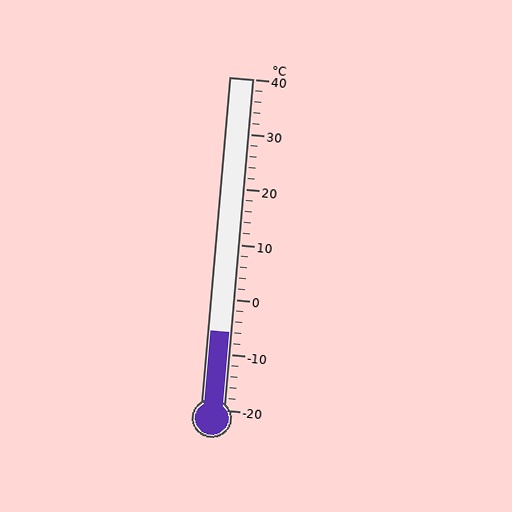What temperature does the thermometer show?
The thermometer shows approximately -6°C.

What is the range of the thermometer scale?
The thermometer scale ranges from -20°C to 40°C.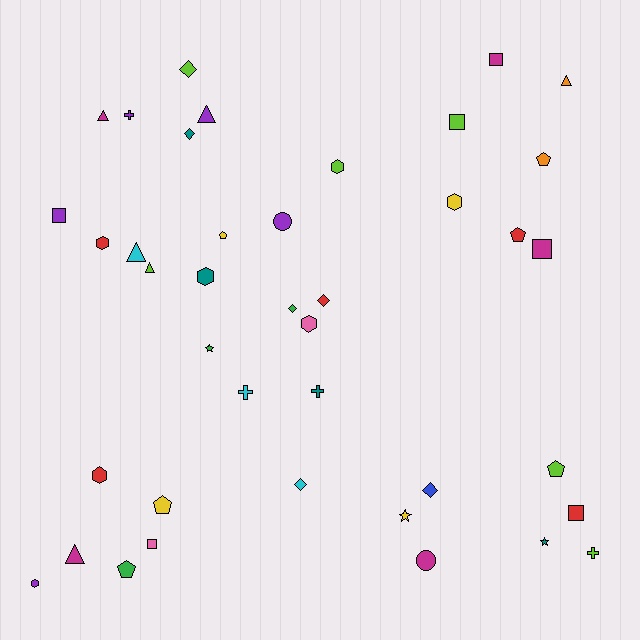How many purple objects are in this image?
There are 5 purple objects.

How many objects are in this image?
There are 40 objects.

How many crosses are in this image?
There are 4 crosses.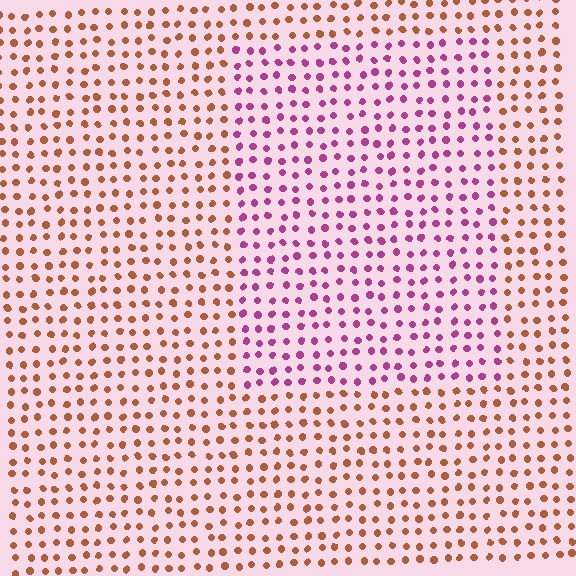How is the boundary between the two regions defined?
The boundary is defined purely by a slight shift in hue (about 64 degrees). Spacing, size, and orientation are identical on both sides.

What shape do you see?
I see a rectangle.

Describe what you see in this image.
The image is filled with small brown elements in a uniform arrangement. A rectangle-shaped region is visible where the elements are tinted to a slightly different hue, forming a subtle color boundary.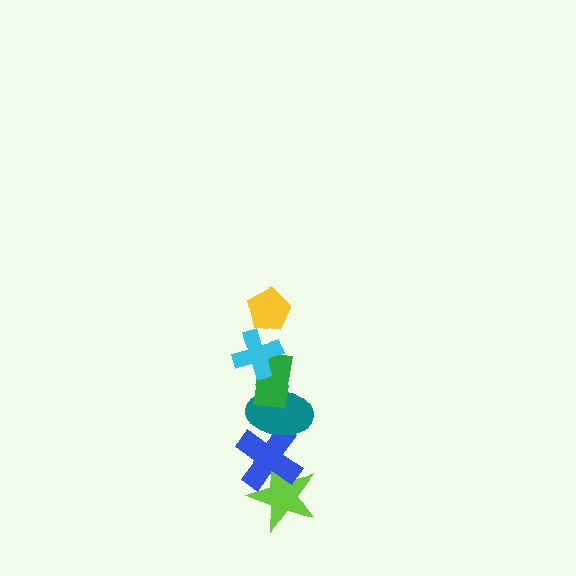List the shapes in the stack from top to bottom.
From top to bottom: the yellow pentagon, the cyan cross, the green rectangle, the teal ellipse, the blue cross, the lime star.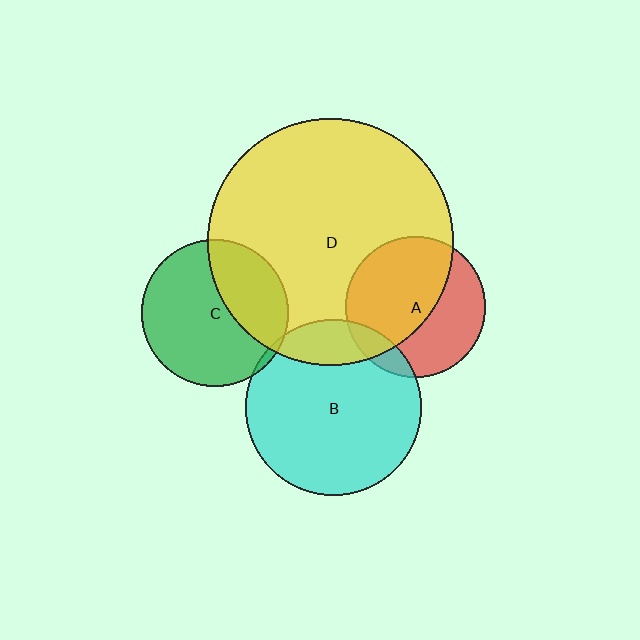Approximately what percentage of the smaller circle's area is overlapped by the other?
Approximately 15%.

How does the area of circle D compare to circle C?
Approximately 2.8 times.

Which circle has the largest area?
Circle D (yellow).